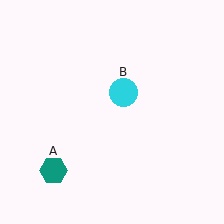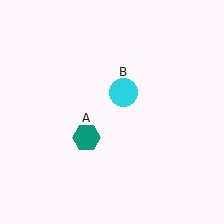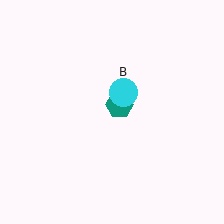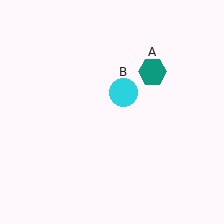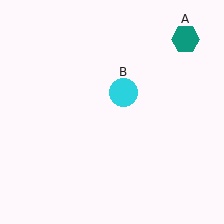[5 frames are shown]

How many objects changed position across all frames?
1 object changed position: teal hexagon (object A).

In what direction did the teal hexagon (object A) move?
The teal hexagon (object A) moved up and to the right.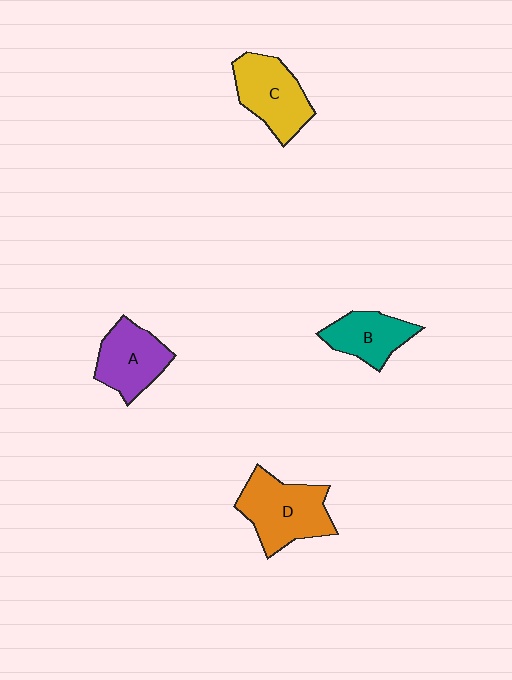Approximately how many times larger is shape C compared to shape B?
Approximately 1.3 times.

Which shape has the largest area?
Shape D (orange).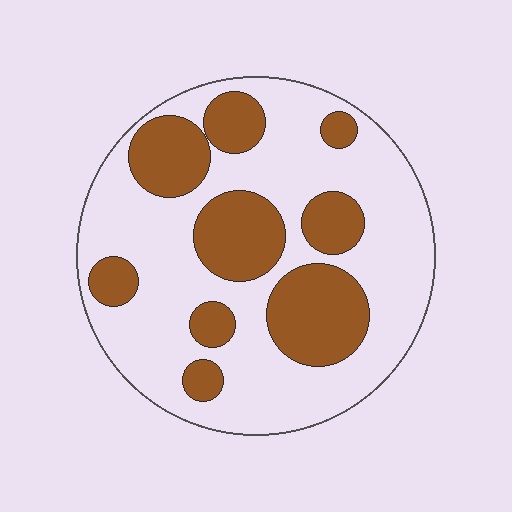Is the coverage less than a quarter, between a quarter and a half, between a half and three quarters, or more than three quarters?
Between a quarter and a half.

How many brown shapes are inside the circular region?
9.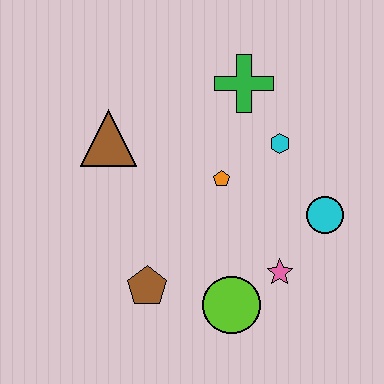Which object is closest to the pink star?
The lime circle is closest to the pink star.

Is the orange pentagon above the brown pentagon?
Yes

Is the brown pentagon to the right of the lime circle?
No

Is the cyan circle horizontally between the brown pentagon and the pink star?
No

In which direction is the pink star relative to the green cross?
The pink star is below the green cross.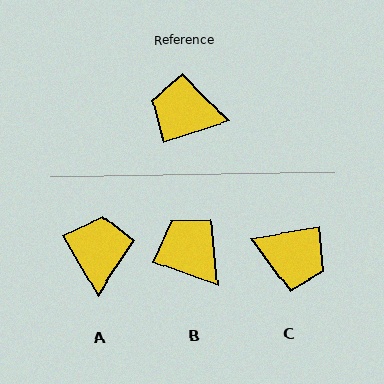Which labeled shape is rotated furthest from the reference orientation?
C, about 172 degrees away.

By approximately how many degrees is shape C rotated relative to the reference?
Approximately 172 degrees counter-clockwise.